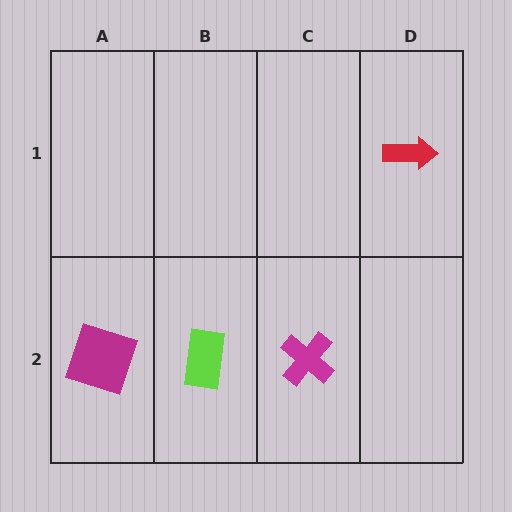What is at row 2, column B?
A lime rectangle.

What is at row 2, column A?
A magenta square.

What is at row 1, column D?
A red arrow.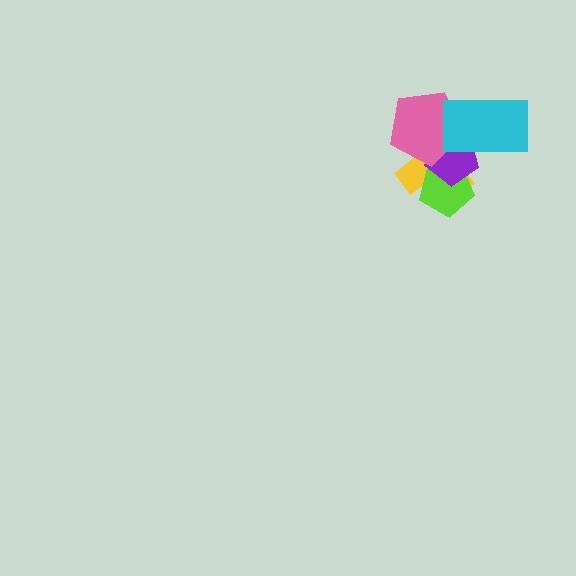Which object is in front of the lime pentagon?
The purple pentagon is in front of the lime pentagon.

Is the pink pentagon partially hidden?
Yes, it is partially covered by another shape.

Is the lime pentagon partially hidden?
Yes, it is partially covered by another shape.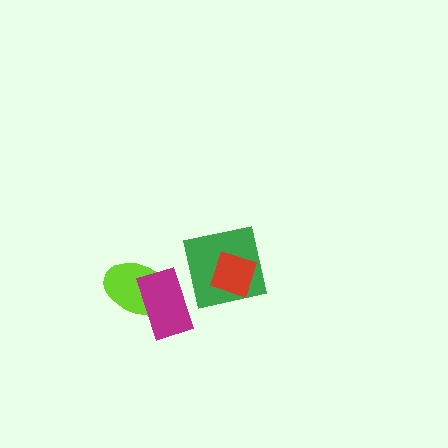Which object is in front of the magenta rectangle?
The green square is in front of the magenta rectangle.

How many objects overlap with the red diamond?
1 object overlaps with the red diamond.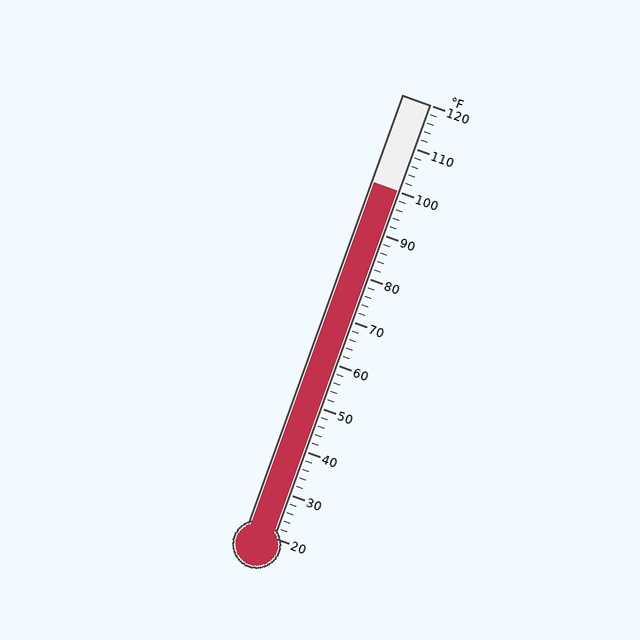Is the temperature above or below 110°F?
The temperature is below 110°F.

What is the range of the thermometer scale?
The thermometer scale ranges from 20°F to 120°F.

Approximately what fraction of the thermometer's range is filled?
The thermometer is filled to approximately 80% of its range.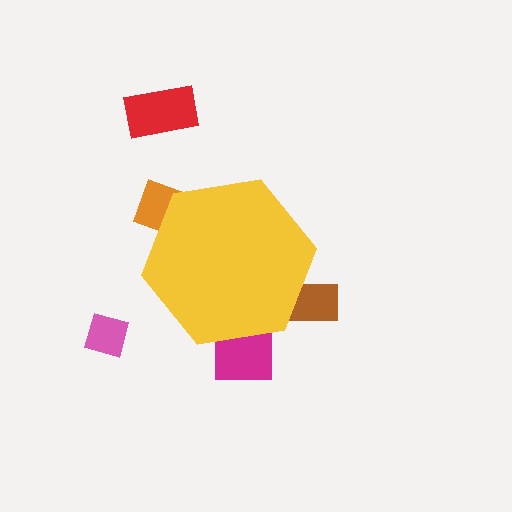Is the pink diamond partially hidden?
No, the pink diamond is fully visible.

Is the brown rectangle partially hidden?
Yes, the brown rectangle is partially hidden behind the yellow hexagon.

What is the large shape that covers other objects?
A yellow hexagon.